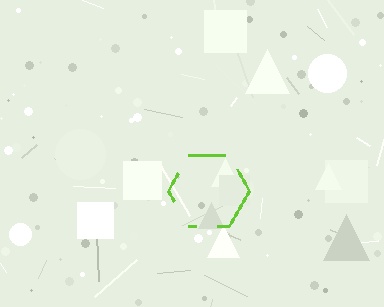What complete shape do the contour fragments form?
The contour fragments form a hexagon.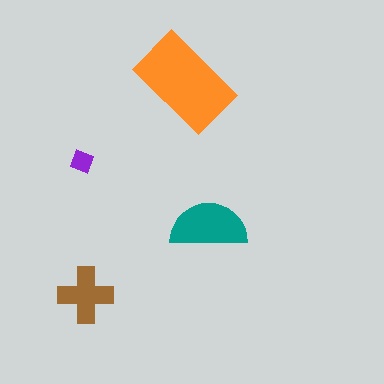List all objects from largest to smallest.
The orange rectangle, the teal semicircle, the brown cross, the purple diamond.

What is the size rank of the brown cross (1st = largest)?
3rd.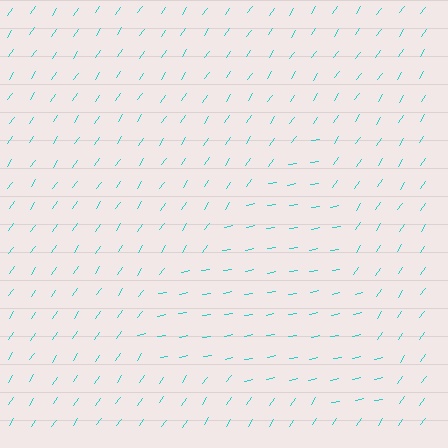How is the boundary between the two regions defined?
The boundary is defined purely by a change in line orientation (approximately 45 degrees difference). All lines are the same color and thickness.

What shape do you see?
I see a triangle.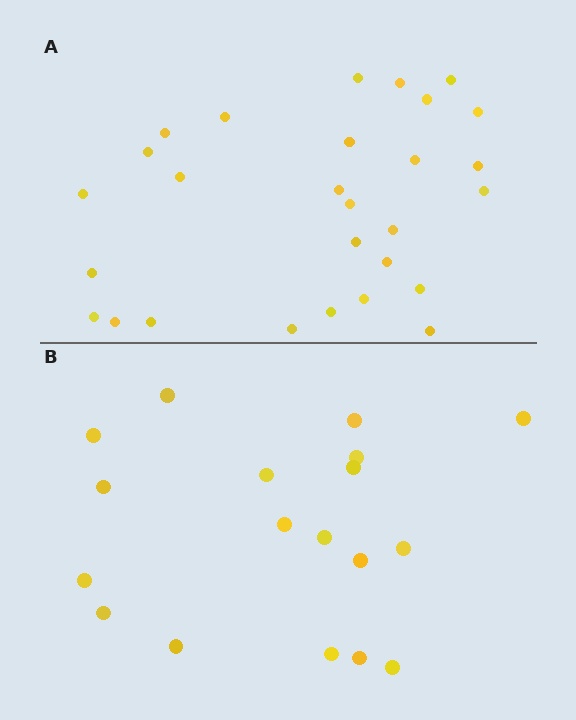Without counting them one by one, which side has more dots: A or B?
Region A (the top region) has more dots.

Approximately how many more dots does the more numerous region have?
Region A has roughly 10 or so more dots than region B.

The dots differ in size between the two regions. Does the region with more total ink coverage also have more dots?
No. Region B has more total ink coverage because its dots are larger, but region A actually contains more individual dots. Total area can be misleading — the number of items is what matters here.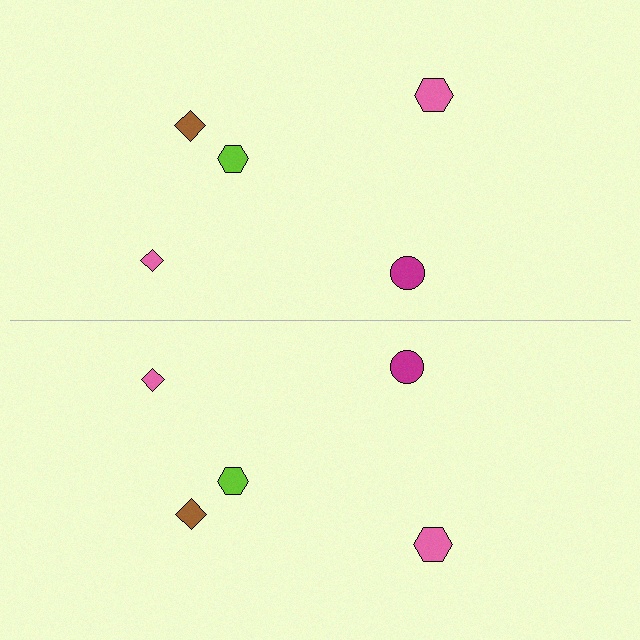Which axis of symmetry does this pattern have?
The pattern has a horizontal axis of symmetry running through the center of the image.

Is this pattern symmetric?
Yes, this pattern has bilateral (reflection) symmetry.